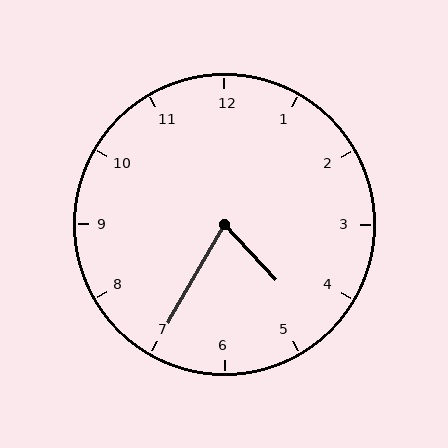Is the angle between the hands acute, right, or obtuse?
It is acute.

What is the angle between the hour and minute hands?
Approximately 72 degrees.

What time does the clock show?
4:35.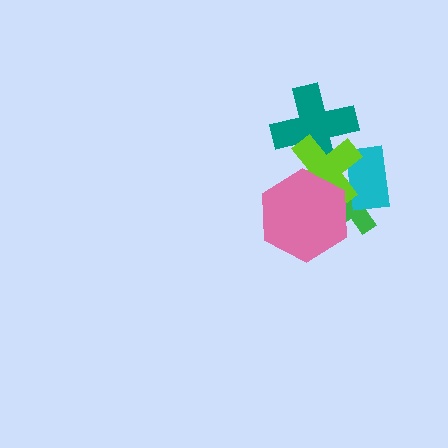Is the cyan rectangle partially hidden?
Yes, it is partially covered by another shape.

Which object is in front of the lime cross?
The pink hexagon is in front of the lime cross.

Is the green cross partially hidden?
Yes, it is partially covered by another shape.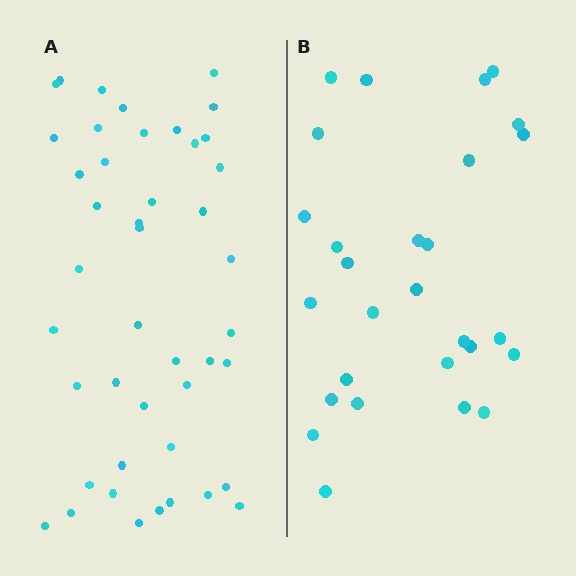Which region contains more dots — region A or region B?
Region A (the left region) has more dots.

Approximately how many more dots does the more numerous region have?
Region A has approximately 15 more dots than region B.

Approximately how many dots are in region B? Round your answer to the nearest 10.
About 30 dots. (The exact count is 28, which rounds to 30.)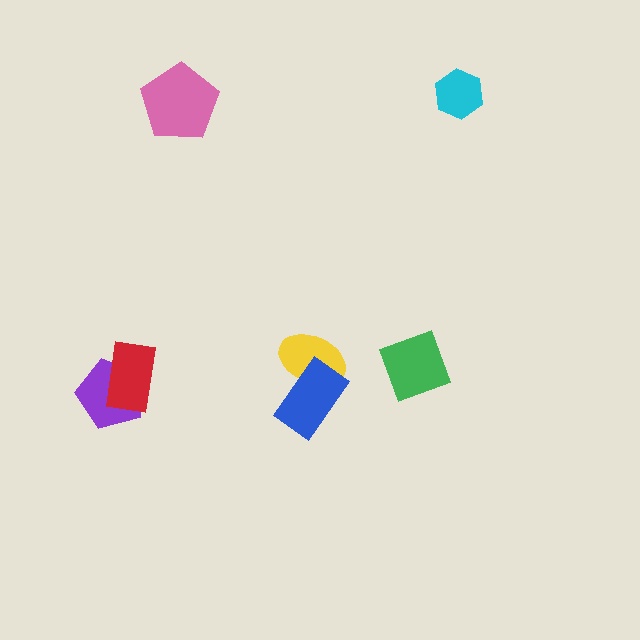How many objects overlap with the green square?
0 objects overlap with the green square.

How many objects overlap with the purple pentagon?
1 object overlaps with the purple pentagon.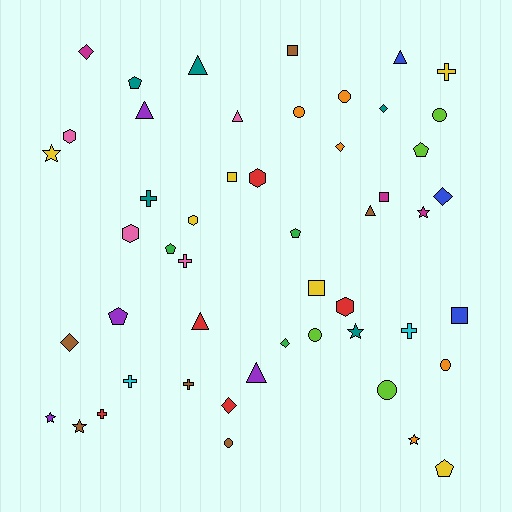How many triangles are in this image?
There are 7 triangles.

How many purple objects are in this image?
There are 4 purple objects.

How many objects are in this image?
There are 50 objects.